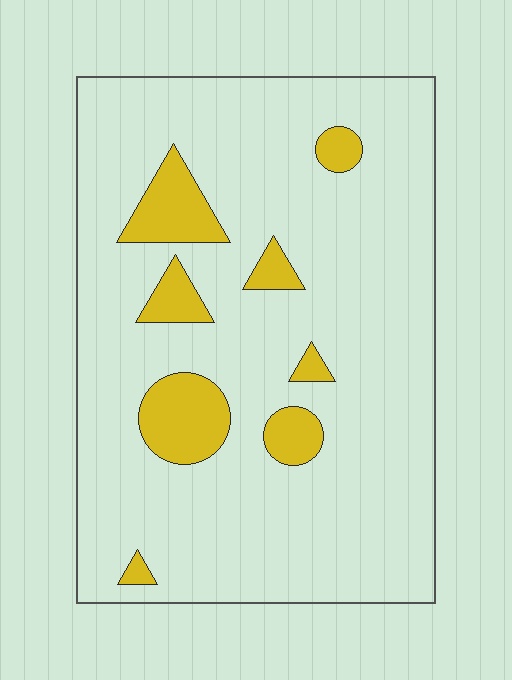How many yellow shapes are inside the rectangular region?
8.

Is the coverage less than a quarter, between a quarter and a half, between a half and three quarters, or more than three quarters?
Less than a quarter.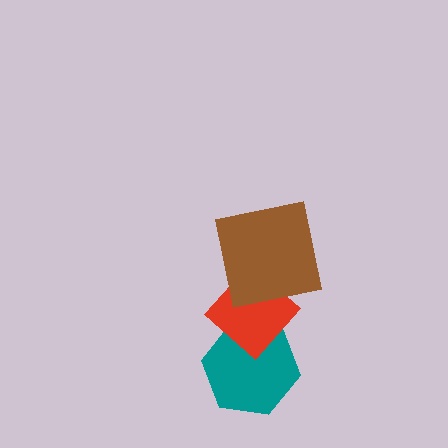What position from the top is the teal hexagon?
The teal hexagon is 3rd from the top.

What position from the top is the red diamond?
The red diamond is 2nd from the top.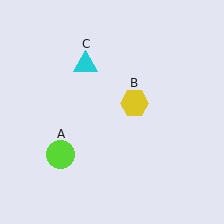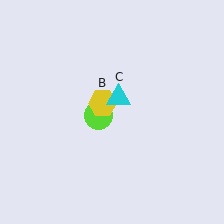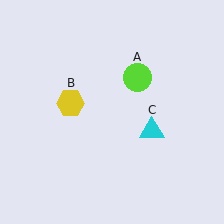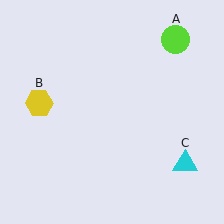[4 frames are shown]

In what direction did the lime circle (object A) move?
The lime circle (object A) moved up and to the right.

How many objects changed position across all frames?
3 objects changed position: lime circle (object A), yellow hexagon (object B), cyan triangle (object C).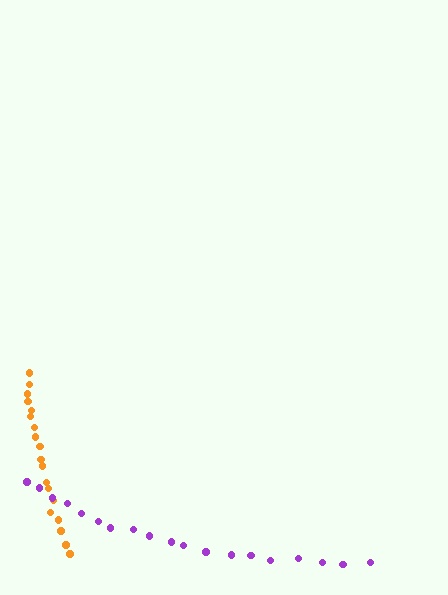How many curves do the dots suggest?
There are 2 distinct paths.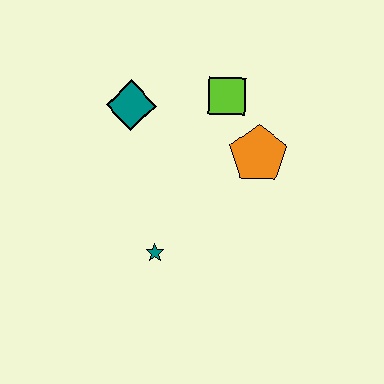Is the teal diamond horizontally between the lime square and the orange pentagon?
No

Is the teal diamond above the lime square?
No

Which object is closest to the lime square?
The orange pentagon is closest to the lime square.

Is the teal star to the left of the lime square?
Yes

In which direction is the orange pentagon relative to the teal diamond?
The orange pentagon is to the right of the teal diamond.